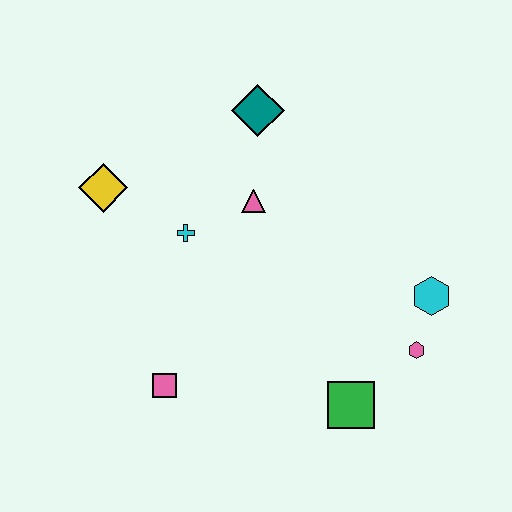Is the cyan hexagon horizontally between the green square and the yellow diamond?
No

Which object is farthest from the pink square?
The teal diamond is farthest from the pink square.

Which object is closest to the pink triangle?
The cyan cross is closest to the pink triangle.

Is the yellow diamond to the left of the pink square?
Yes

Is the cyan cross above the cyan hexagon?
Yes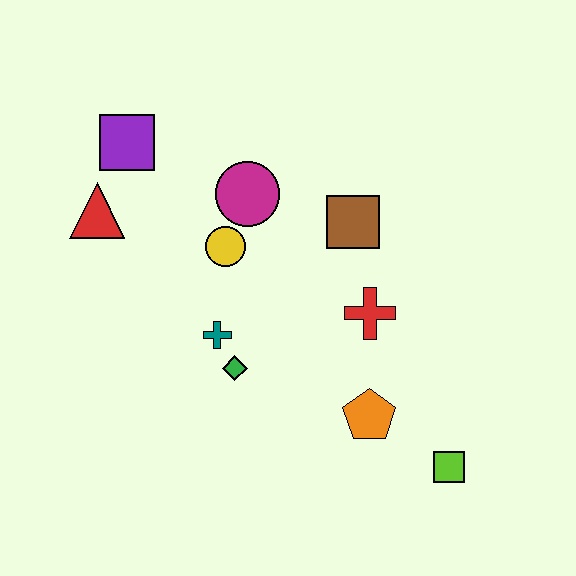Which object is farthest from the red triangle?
The lime square is farthest from the red triangle.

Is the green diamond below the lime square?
No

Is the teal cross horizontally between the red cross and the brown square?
No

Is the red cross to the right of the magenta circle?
Yes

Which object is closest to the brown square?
The red cross is closest to the brown square.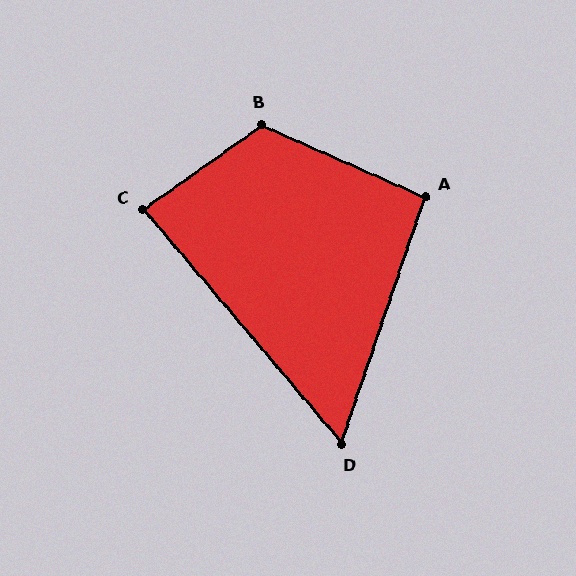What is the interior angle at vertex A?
Approximately 95 degrees (approximately right).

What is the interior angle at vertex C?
Approximately 85 degrees (approximately right).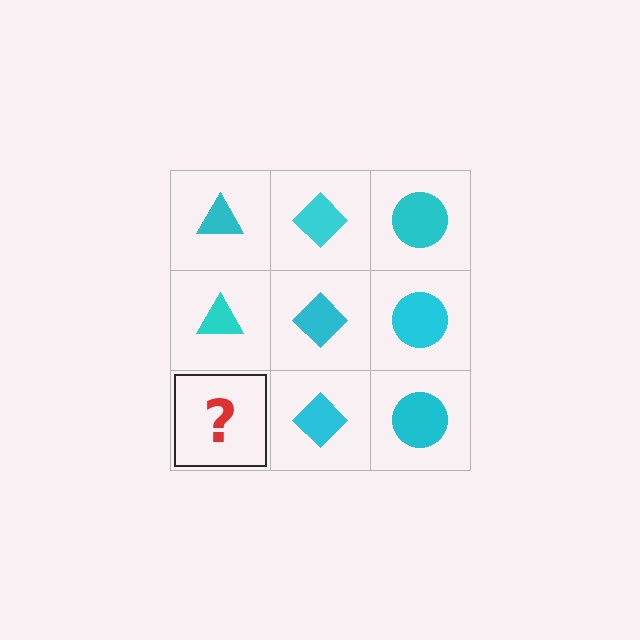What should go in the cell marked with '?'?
The missing cell should contain a cyan triangle.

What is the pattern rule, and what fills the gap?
The rule is that each column has a consistent shape. The gap should be filled with a cyan triangle.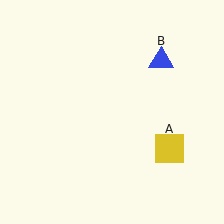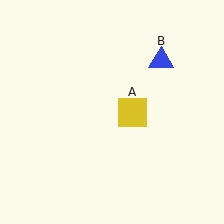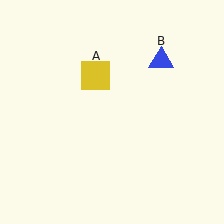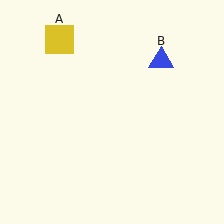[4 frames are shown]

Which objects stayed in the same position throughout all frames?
Blue triangle (object B) remained stationary.